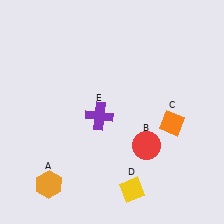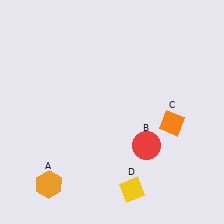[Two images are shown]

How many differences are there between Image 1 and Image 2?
There is 1 difference between the two images.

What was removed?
The purple cross (E) was removed in Image 2.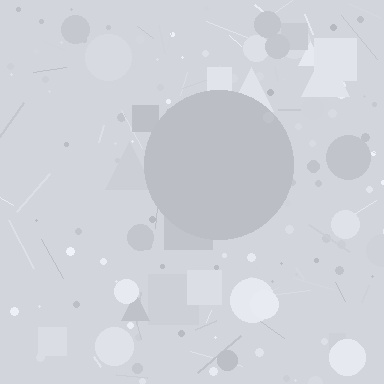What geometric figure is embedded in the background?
A circle is embedded in the background.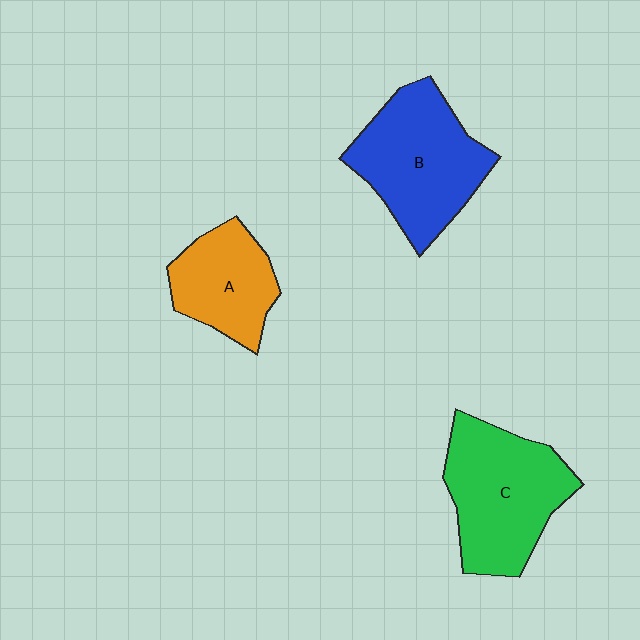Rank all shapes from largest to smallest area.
From largest to smallest: C (green), B (blue), A (orange).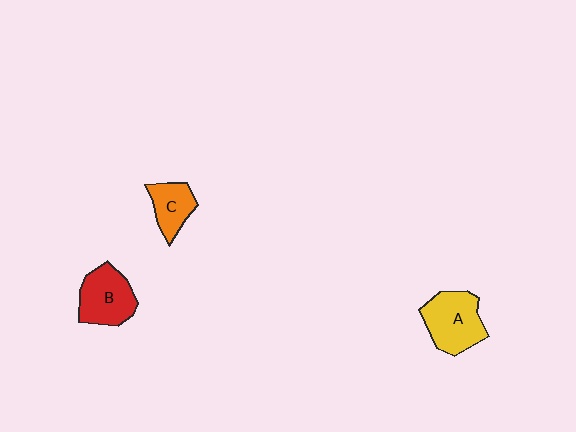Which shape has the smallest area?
Shape C (orange).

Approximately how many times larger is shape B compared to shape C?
Approximately 1.4 times.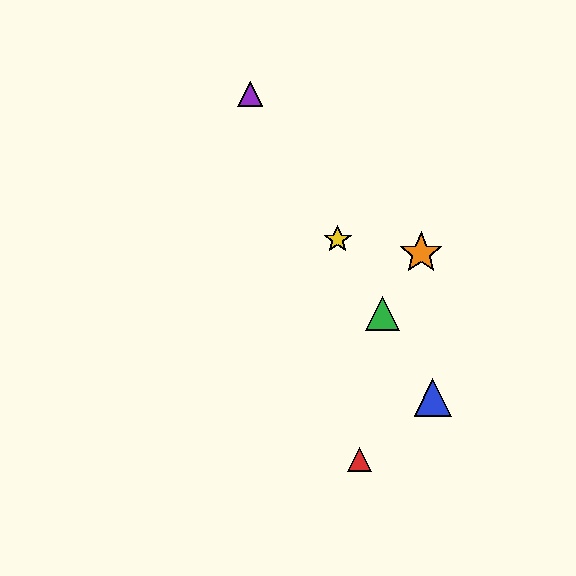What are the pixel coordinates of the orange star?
The orange star is at (421, 253).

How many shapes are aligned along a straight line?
4 shapes (the blue triangle, the green triangle, the yellow star, the purple triangle) are aligned along a straight line.